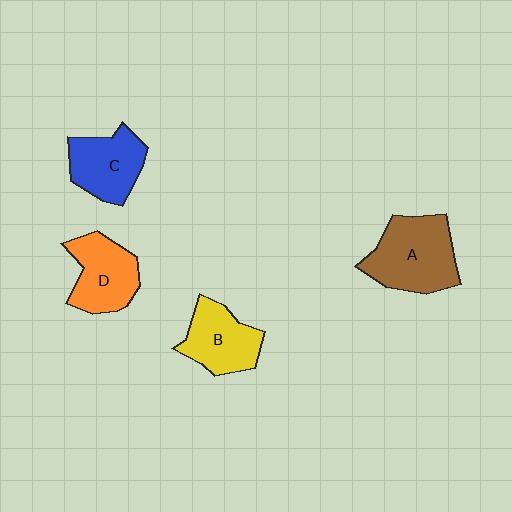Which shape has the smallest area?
Shape B (yellow).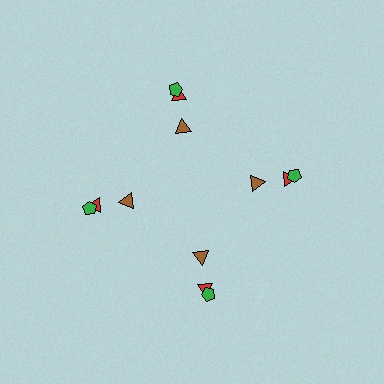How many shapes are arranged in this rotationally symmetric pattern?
There are 12 shapes, arranged in 4 groups of 3.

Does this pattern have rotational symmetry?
Yes, this pattern has 4-fold rotational symmetry. It looks the same after rotating 90 degrees around the center.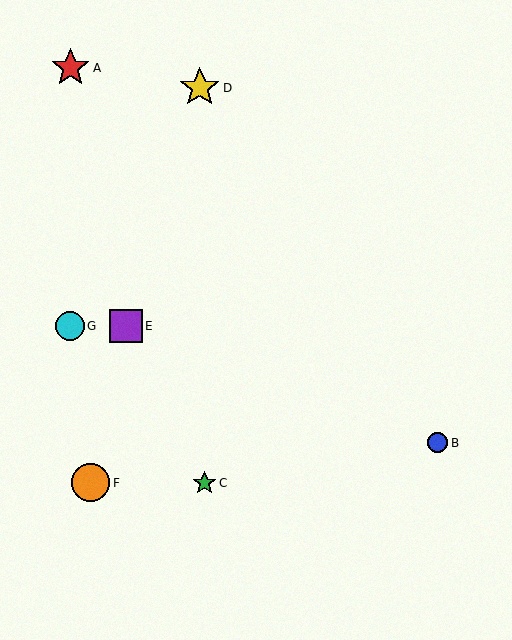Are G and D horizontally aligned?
No, G is at y≈326 and D is at y≈88.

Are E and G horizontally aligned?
Yes, both are at y≈326.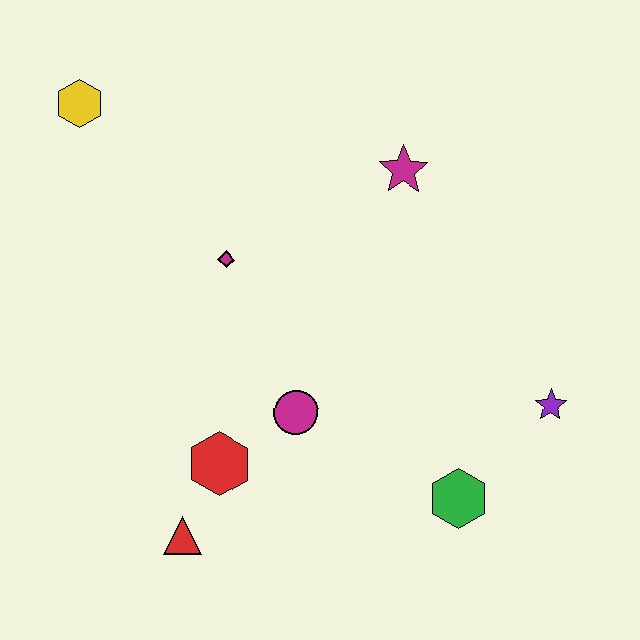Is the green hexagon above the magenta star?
No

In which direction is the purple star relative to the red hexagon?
The purple star is to the right of the red hexagon.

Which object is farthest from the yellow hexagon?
The purple star is farthest from the yellow hexagon.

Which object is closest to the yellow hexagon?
The magenta diamond is closest to the yellow hexagon.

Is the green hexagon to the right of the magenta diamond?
Yes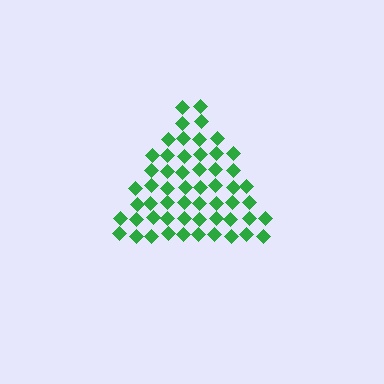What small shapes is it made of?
It is made of small diamonds.